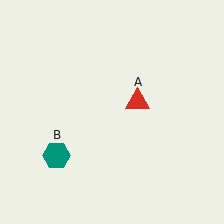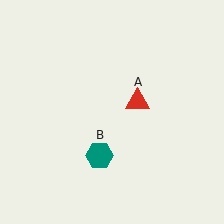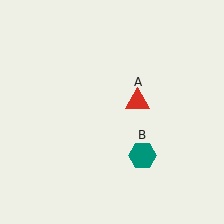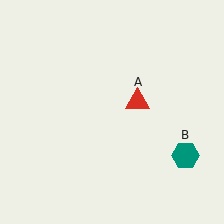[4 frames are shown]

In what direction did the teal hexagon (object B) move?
The teal hexagon (object B) moved right.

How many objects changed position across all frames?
1 object changed position: teal hexagon (object B).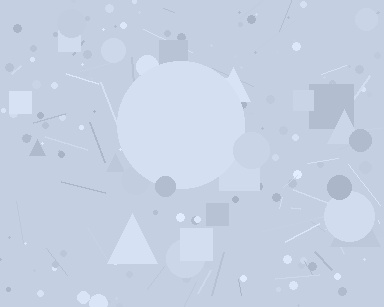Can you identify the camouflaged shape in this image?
The camouflaged shape is a circle.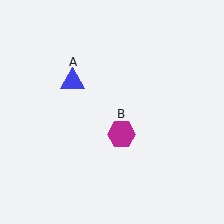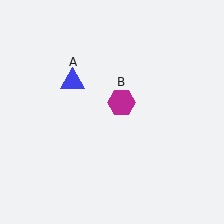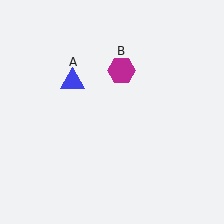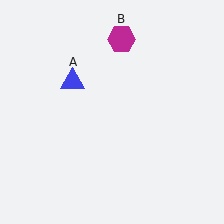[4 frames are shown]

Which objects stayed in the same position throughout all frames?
Blue triangle (object A) remained stationary.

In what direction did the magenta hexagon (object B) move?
The magenta hexagon (object B) moved up.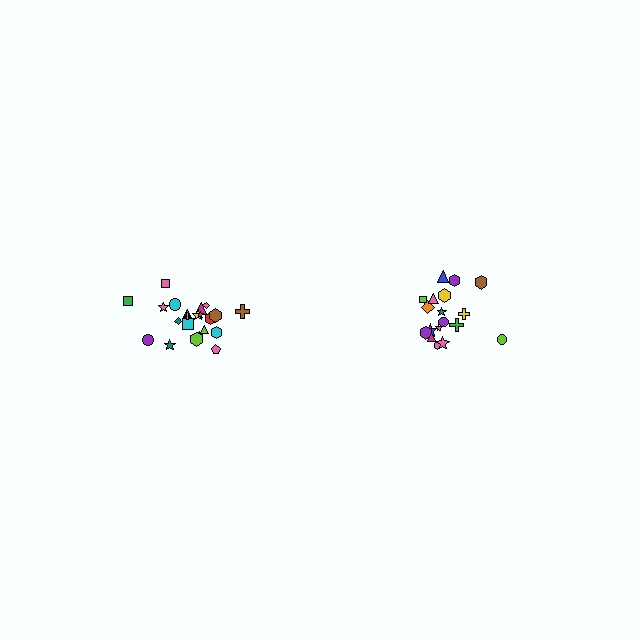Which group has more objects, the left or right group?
The left group.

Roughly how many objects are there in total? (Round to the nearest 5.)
Roughly 40 objects in total.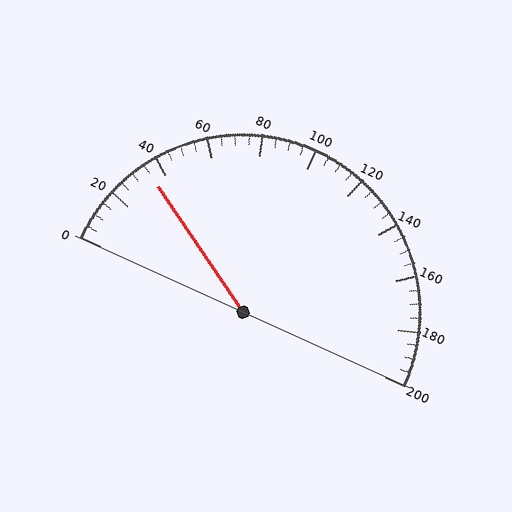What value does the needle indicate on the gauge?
The needle indicates approximately 35.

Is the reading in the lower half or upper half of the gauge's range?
The reading is in the lower half of the range (0 to 200).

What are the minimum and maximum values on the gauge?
The gauge ranges from 0 to 200.